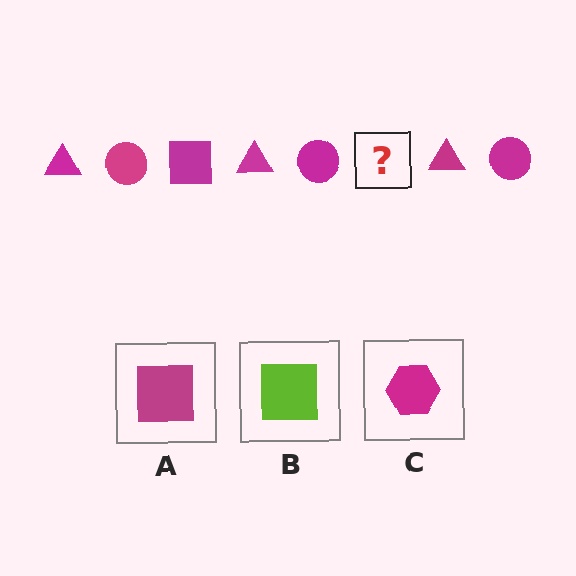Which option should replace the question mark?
Option A.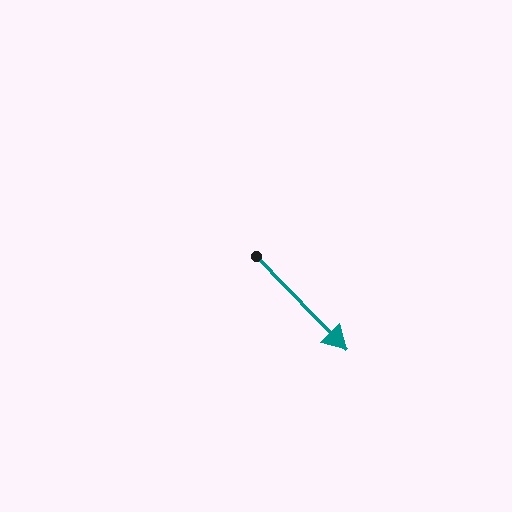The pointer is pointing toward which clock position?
Roughly 5 o'clock.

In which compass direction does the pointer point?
Southeast.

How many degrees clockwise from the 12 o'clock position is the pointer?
Approximately 136 degrees.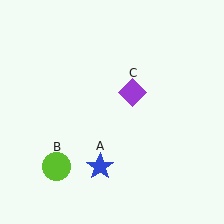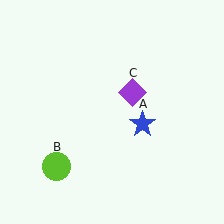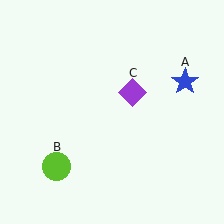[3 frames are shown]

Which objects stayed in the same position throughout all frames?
Lime circle (object B) and purple diamond (object C) remained stationary.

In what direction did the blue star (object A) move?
The blue star (object A) moved up and to the right.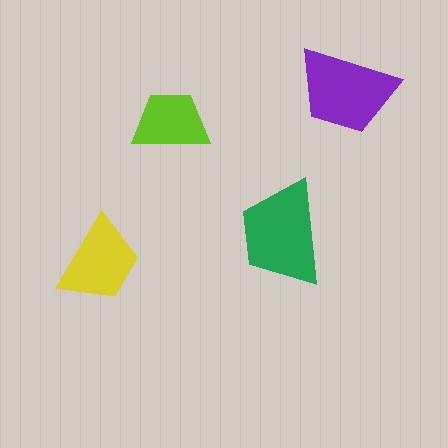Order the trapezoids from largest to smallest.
the green one, the purple one, the yellow one, the lime one.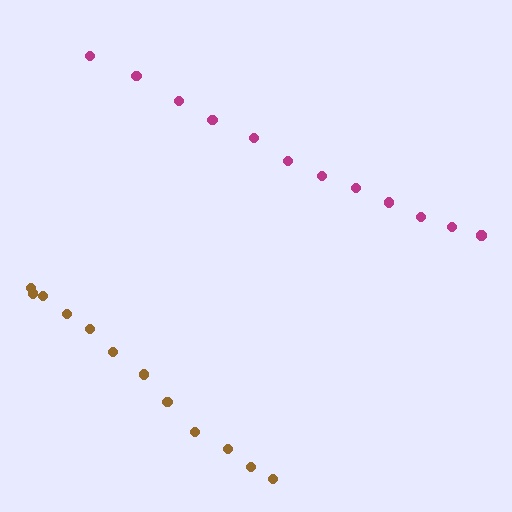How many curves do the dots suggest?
There are 2 distinct paths.